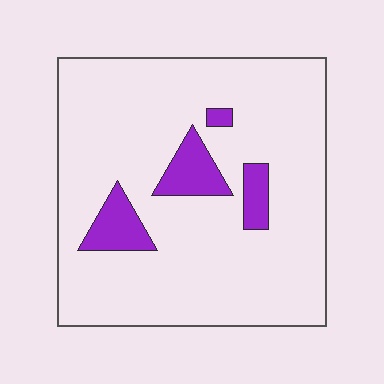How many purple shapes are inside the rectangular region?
4.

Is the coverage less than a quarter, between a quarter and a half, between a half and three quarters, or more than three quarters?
Less than a quarter.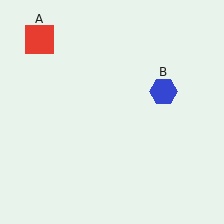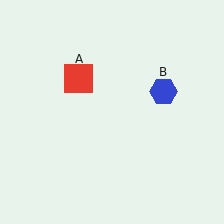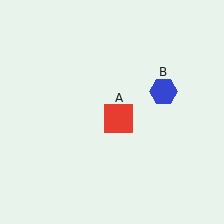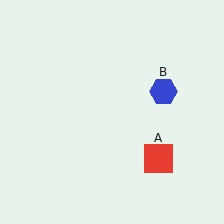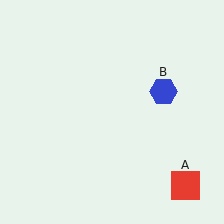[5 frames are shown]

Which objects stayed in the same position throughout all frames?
Blue hexagon (object B) remained stationary.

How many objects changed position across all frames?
1 object changed position: red square (object A).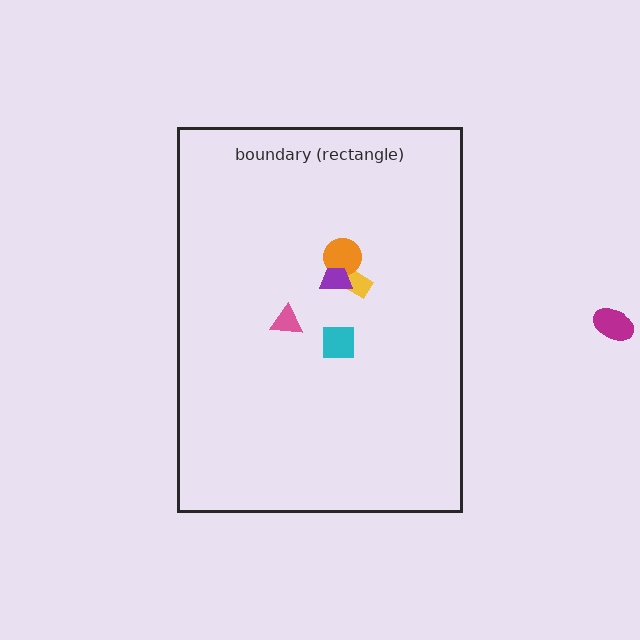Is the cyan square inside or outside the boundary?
Inside.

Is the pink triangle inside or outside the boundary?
Inside.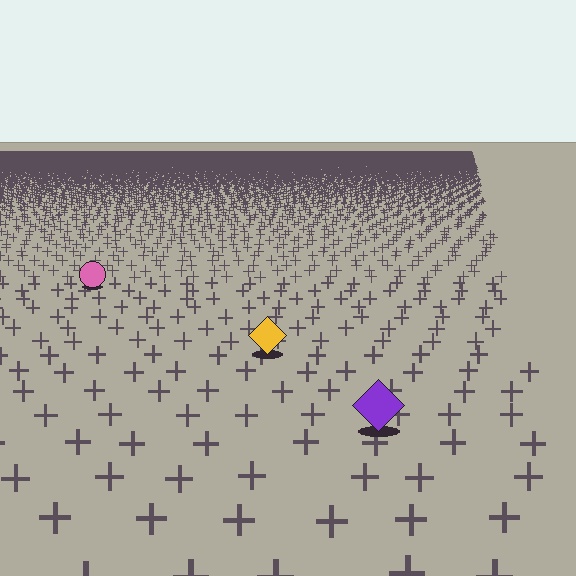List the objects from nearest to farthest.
From nearest to farthest: the purple diamond, the yellow diamond, the pink circle.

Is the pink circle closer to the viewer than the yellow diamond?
No. The yellow diamond is closer — you can tell from the texture gradient: the ground texture is coarser near it.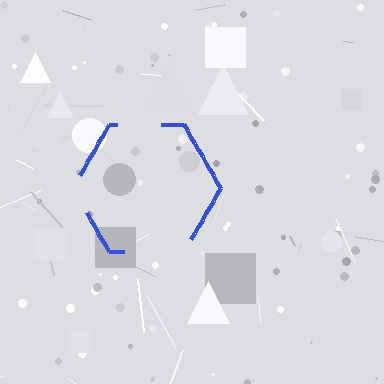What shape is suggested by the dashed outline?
The dashed outline suggests a hexagon.